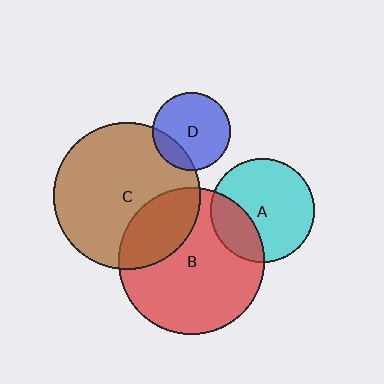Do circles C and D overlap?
Yes.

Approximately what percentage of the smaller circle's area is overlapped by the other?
Approximately 20%.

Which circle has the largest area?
Circle C (brown).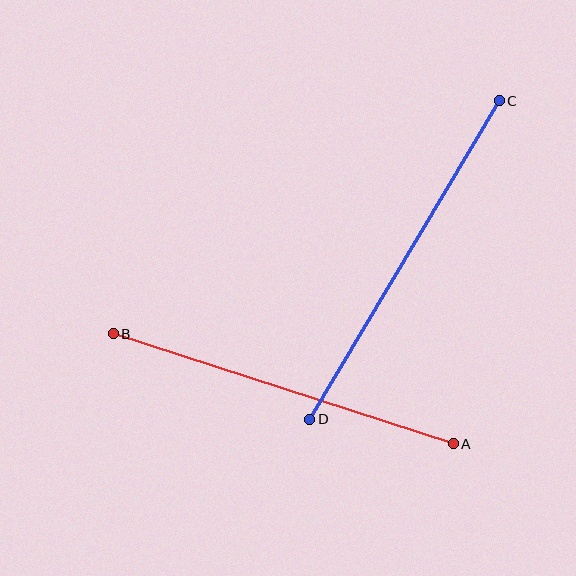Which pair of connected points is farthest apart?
Points C and D are farthest apart.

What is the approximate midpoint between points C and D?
The midpoint is at approximately (404, 260) pixels.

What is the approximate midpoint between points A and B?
The midpoint is at approximately (283, 389) pixels.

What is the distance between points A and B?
The distance is approximately 357 pixels.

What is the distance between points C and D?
The distance is approximately 371 pixels.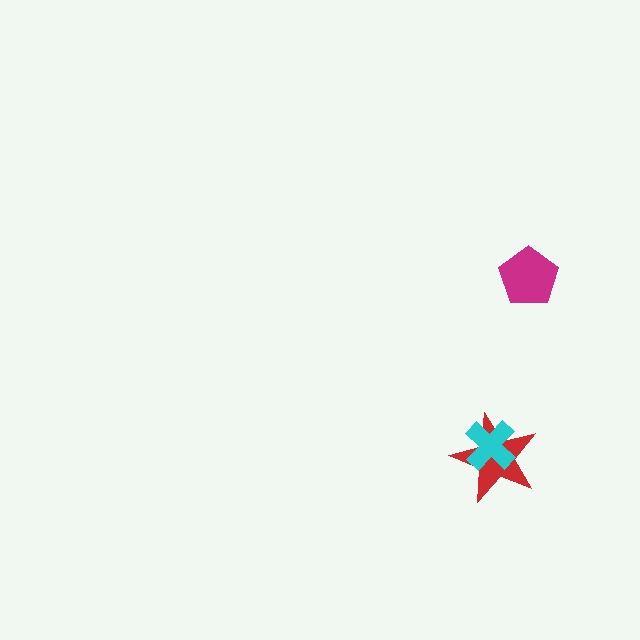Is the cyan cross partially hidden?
No, no other shape covers it.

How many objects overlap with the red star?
1 object overlaps with the red star.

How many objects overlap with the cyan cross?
1 object overlaps with the cyan cross.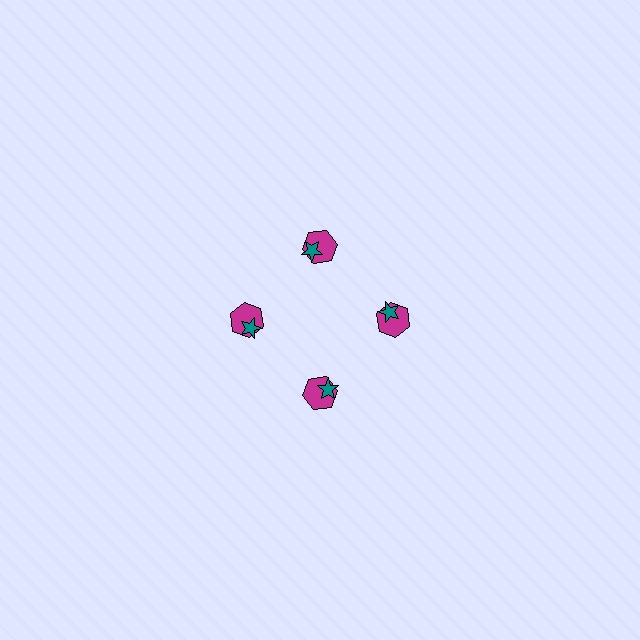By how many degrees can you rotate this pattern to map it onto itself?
The pattern maps onto itself every 90 degrees of rotation.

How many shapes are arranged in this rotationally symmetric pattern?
There are 8 shapes, arranged in 4 groups of 2.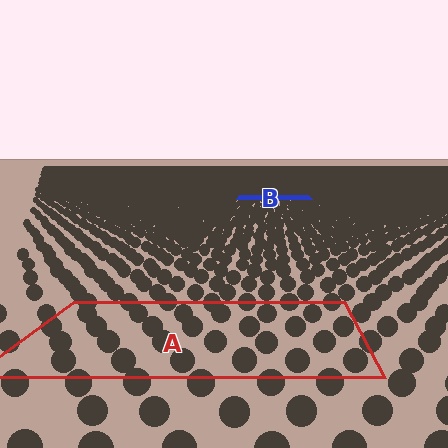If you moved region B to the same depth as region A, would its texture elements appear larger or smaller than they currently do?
They would appear larger. At a closer depth, the same texture elements are projected at a bigger on-screen size.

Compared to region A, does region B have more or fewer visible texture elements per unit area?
Region B has more texture elements per unit area — they are packed more densely because it is farther away.